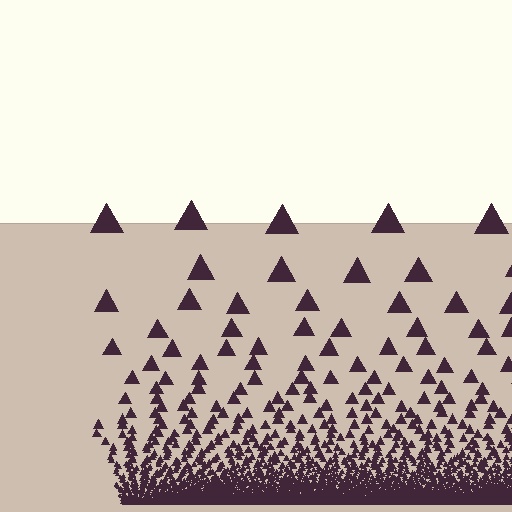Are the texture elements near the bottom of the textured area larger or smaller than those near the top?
Smaller. The gradient is inverted — elements near the bottom are smaller and denser.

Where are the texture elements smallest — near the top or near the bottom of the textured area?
Near the bottom.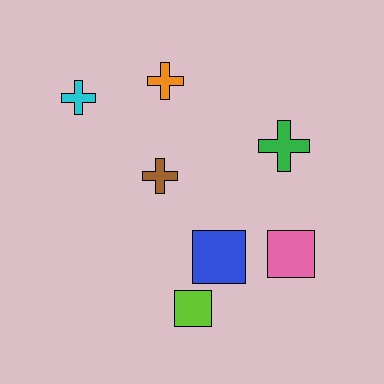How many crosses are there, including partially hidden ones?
There are 4 crosses.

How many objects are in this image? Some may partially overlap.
There are 7 objects.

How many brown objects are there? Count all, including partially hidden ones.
There is 1 brown object.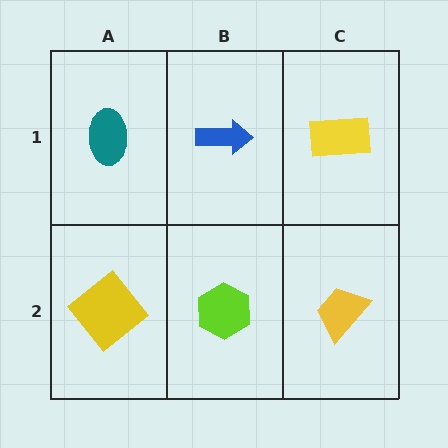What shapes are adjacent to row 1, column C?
A yellow trapezoid (row 2, column C), a blue arrow (row 1, column B).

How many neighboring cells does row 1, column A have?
2.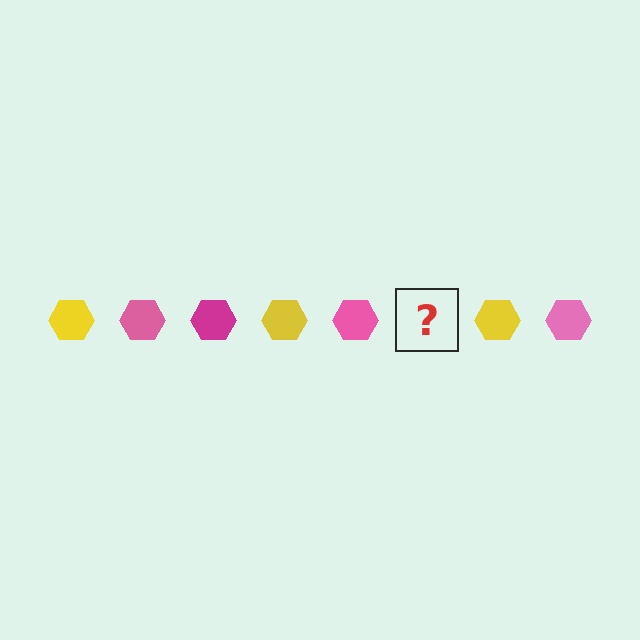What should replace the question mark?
The question mark should be replaced with a magenta hexagon.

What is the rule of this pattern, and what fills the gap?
The rule is that the pattern cycles through yellow, pink, magenta hexagons. The gap should be filled with a magenta hexagon.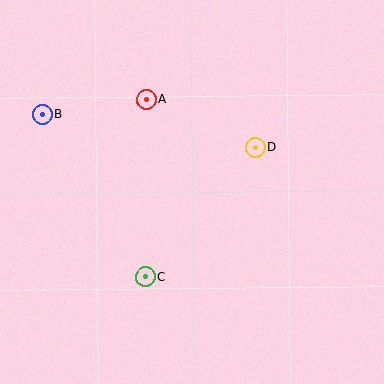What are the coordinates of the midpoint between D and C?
The midpoint between D and C is at (200, 212).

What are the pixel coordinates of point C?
Point C is at (145, 277).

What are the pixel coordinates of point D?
Point D is at (255, 148).